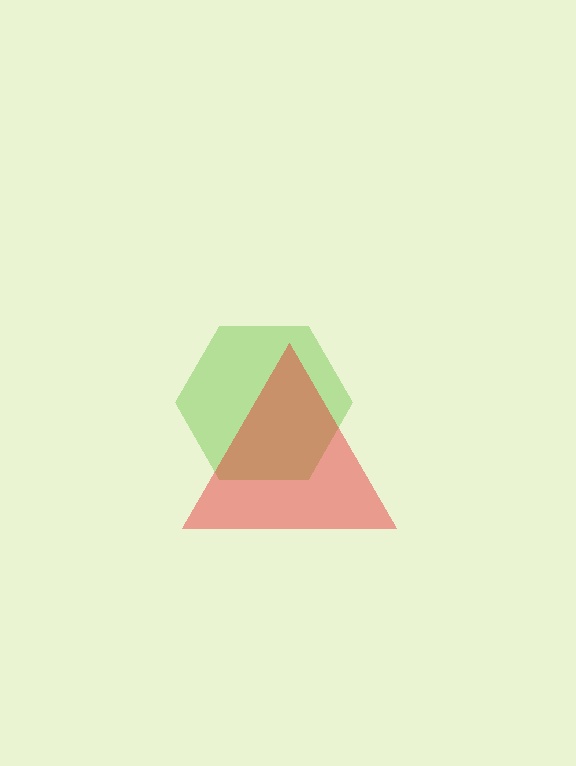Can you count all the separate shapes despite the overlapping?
Yes, there are 2 separate shapes.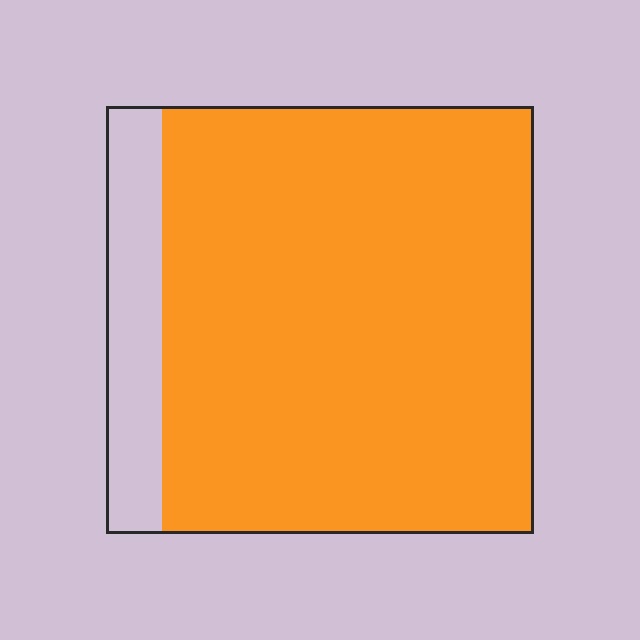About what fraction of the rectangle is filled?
About seven eighths (7/8).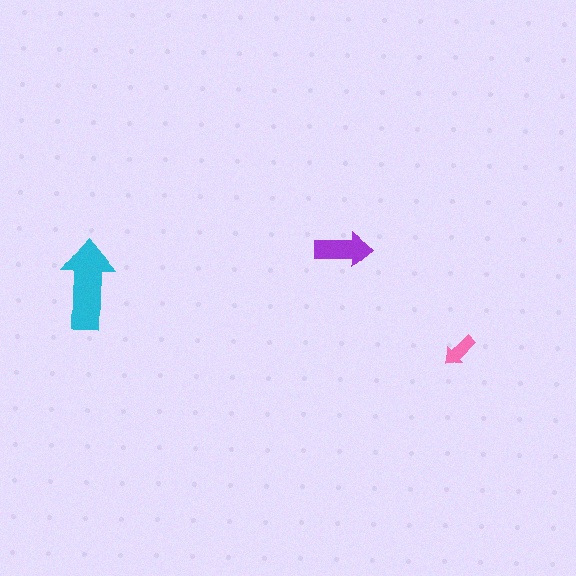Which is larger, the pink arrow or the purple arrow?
The purple one.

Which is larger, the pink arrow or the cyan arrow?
The cyan one.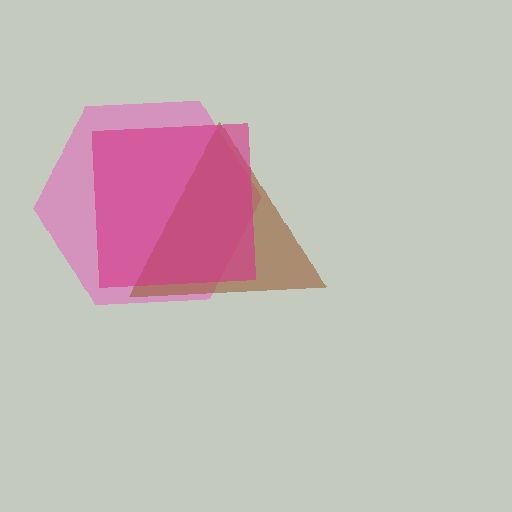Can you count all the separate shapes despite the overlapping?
Yes, there are 3 separate shapes.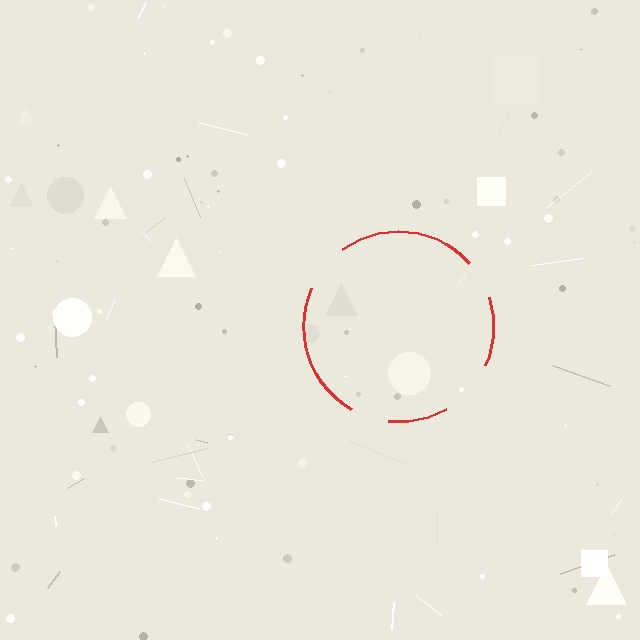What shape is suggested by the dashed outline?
The dashed outline suggests a circle.